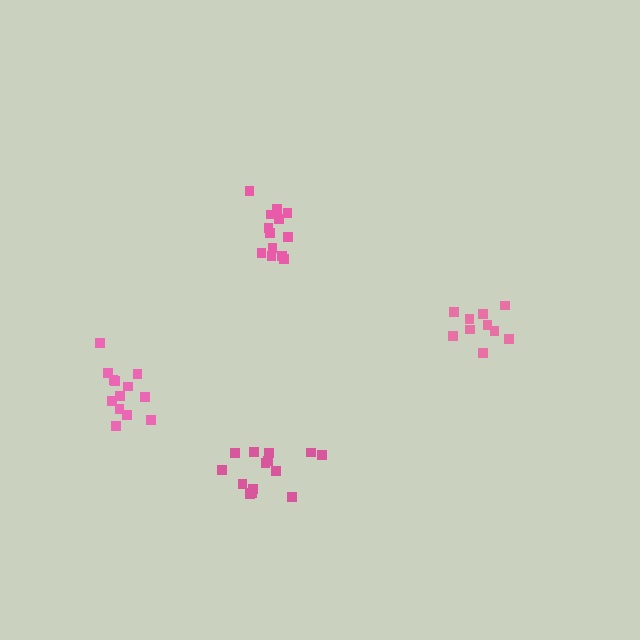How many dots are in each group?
Group 1: 10 dots, Group 2: 15 dots, Group 3: 13 dots, Group 4: 13 dots (51 total).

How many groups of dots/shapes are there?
There are 4 groups.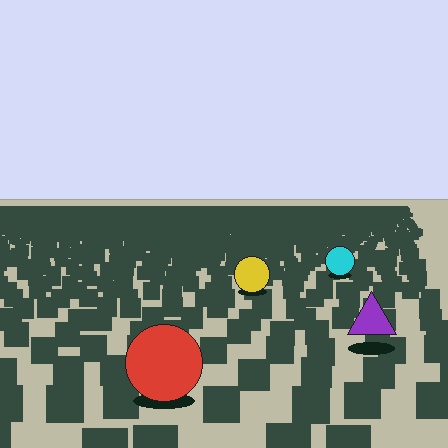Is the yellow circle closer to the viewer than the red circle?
No. The red circle is closer — you can tell from the texture gradient: the ground texture is coarser near it.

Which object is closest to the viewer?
The red circle is closest. The texture marks near it are larger and more spread out.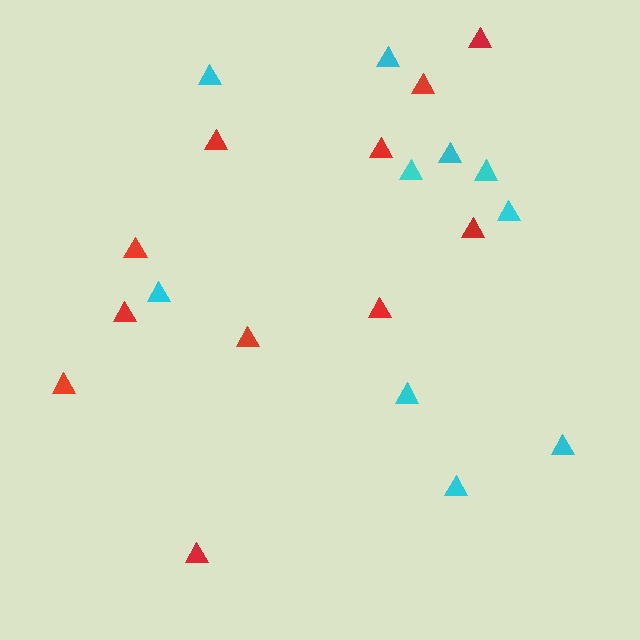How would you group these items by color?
There are 2 groups: one group of cyan triangles (10) and one group of red triangles (11).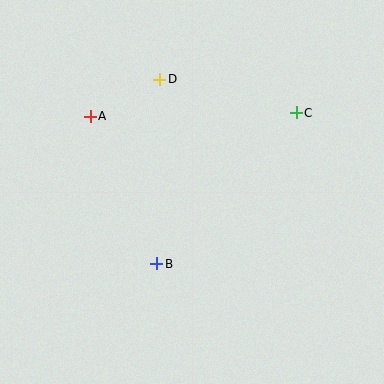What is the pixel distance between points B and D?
The distance between B and D is 185 pixels.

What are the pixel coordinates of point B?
Point B is at (157, 264).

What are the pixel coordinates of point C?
Point C is at (296, 113).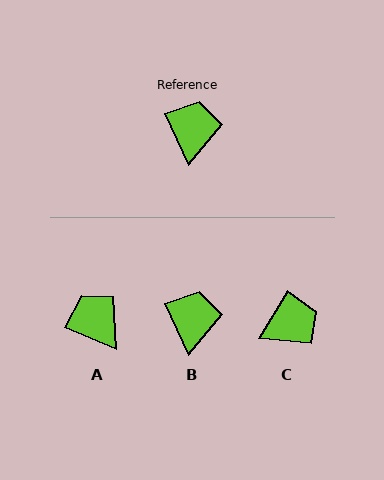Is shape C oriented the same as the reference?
No, it is off by about 55 degrees.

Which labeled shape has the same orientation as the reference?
B.